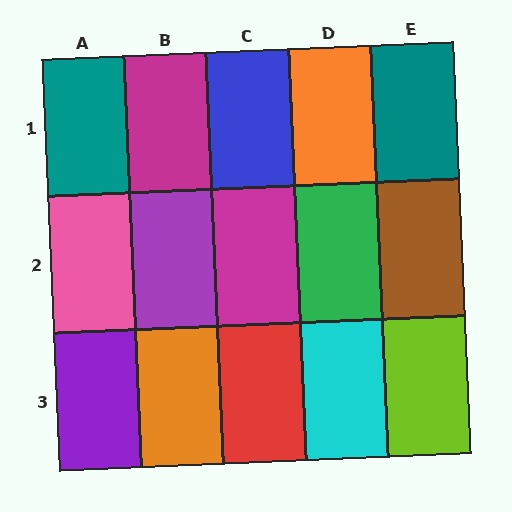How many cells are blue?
1 cell is blue.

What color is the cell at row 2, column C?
Magenta.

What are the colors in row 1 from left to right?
Teal, magenta, blue, orange, teal.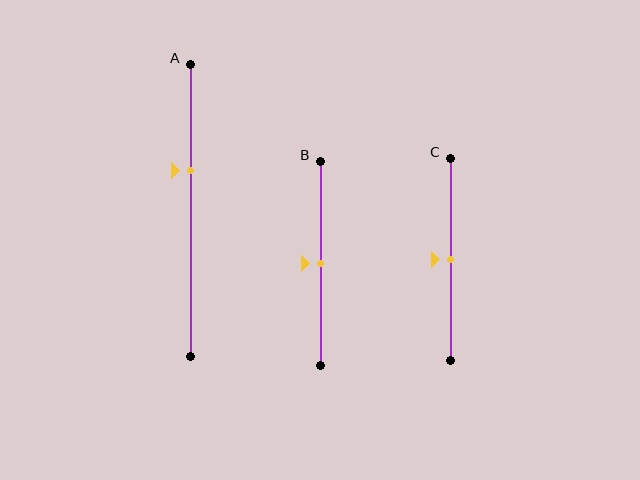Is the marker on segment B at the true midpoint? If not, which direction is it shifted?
Yes, the marker on segment B is at the true midpoint.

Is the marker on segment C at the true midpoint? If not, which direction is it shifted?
Yes, the marker on segment C is at the true midpoint.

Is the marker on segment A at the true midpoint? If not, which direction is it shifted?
No, the marker on segment A is shifted upward by about 14% of the segment length.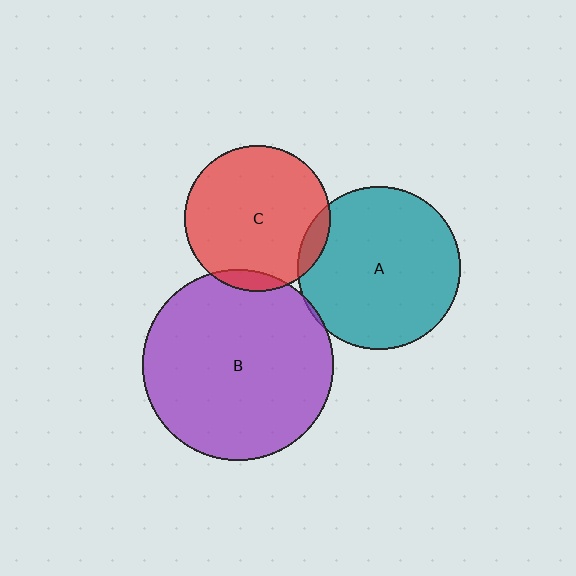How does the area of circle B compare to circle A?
Approximately 1.4 times.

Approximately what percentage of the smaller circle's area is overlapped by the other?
Approximately 5%.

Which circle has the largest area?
Circle B (purple).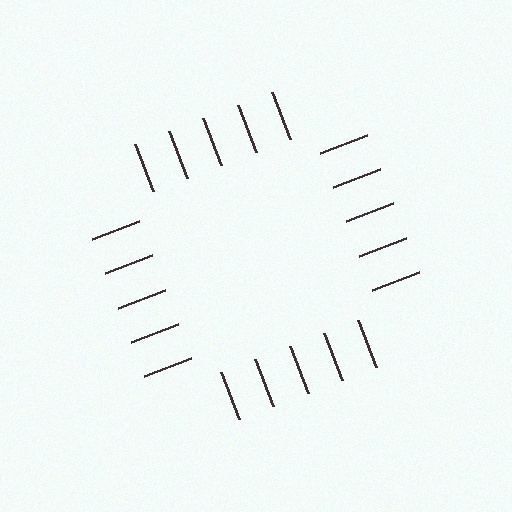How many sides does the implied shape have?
4 sides — the line-ends trace a square.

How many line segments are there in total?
20 — 5 along each of the 4 edges.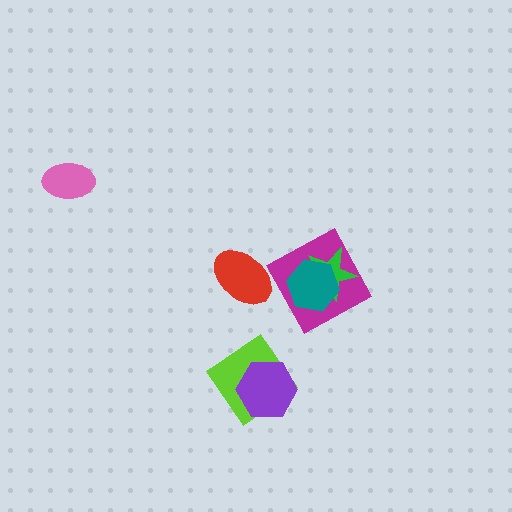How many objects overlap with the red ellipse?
0 objects overlap with the red ellipse.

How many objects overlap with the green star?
2 objects overlap with the green star.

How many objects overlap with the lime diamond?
1 object overlaps with the lime diamond.